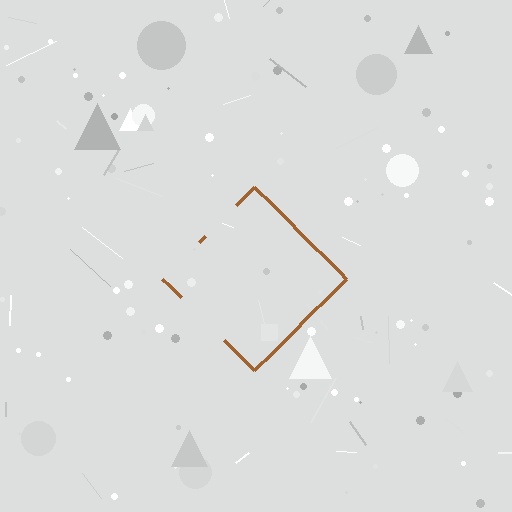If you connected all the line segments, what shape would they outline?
They would outline a diamond.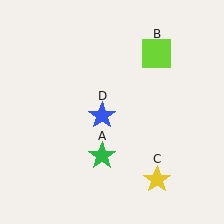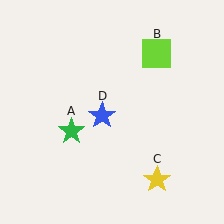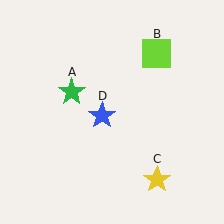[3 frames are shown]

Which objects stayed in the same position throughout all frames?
Lime square (object B) and yellow star (object C) and blue star (object D) remained stationary.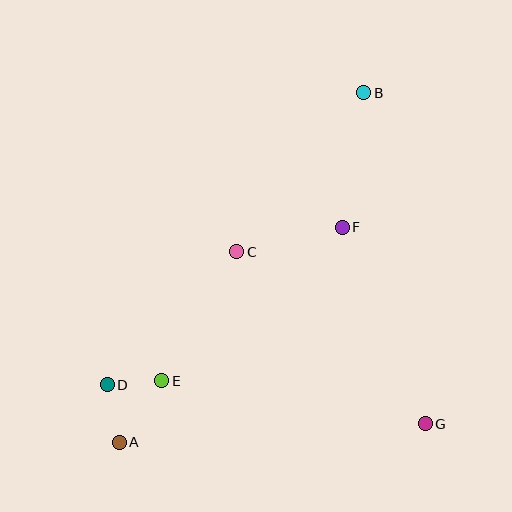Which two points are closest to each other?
Points D and E are closest to each other.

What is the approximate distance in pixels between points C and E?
The distance between C and E is approximately 149 pixels.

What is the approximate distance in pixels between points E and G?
The distance between E and G is approximately 267 pixels.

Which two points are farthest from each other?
Points A and B are farthest from each other.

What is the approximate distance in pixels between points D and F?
The distance between D and F is approximately 283 pixels.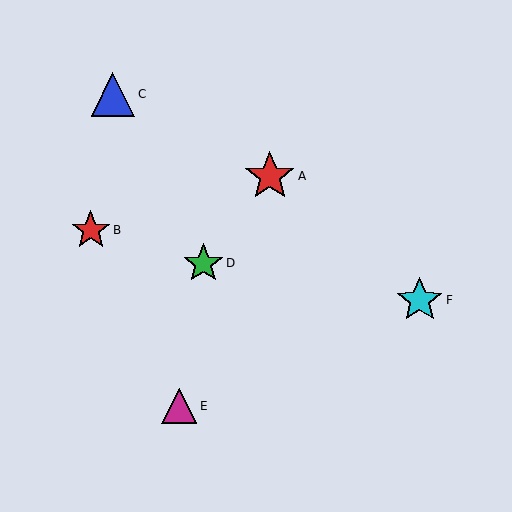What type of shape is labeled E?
Shape E is a magenta triangle.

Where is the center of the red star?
The center of the red star is at (91, 230).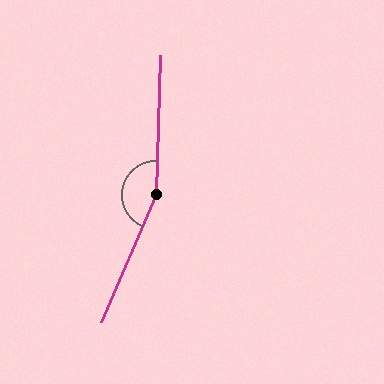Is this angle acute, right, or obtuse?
It is obtuse.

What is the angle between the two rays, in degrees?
Approximately 159 degrees.